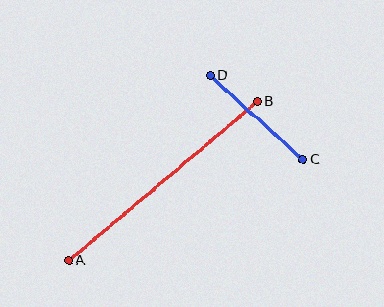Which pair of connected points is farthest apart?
Points A and B are farthest apart.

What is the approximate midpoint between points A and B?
The midpoint is at approximately (163, 181) pixels.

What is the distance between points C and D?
The distance is approximately 125 pixels.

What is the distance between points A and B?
The distance is approximately 247 pixels.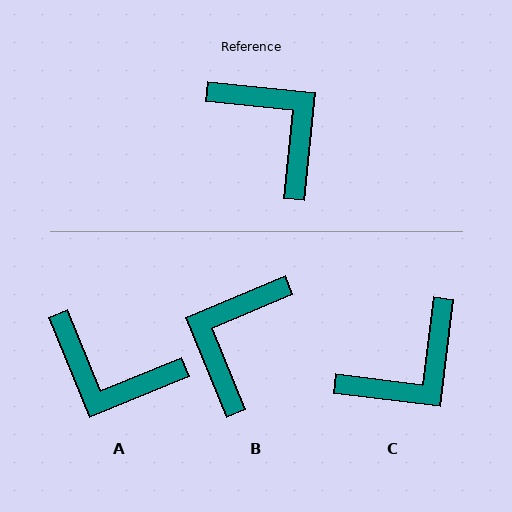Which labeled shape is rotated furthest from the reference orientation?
A, about 152 degrees away.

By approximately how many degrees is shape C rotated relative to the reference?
Approximately 91 degrees clockwise.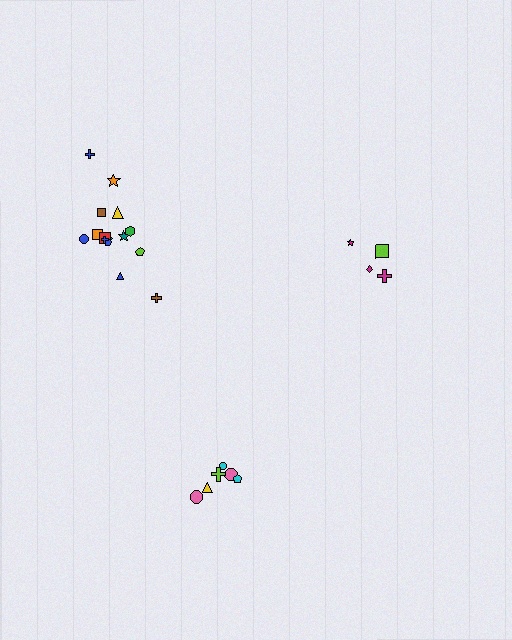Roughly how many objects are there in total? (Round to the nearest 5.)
Roughly 25 objects in total.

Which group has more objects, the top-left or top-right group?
The top-left group.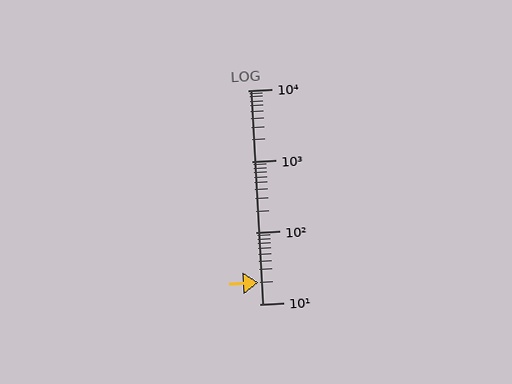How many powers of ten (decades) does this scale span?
The scale spans 3 decades, from 10 to 10000.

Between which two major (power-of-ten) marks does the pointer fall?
The pointer is between 10 and 100.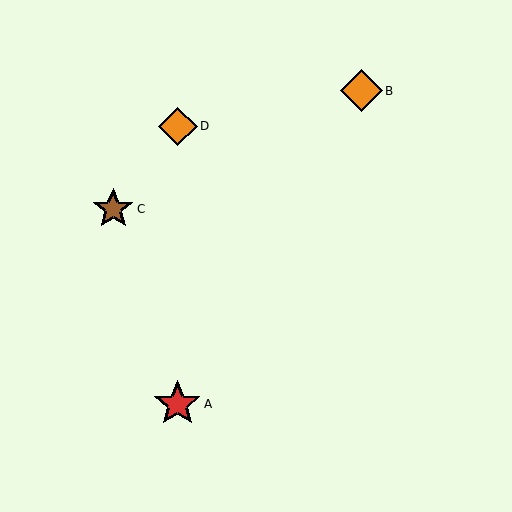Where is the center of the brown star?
The center of the brown star is at (113, 209).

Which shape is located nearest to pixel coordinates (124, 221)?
The brown star (labeled C) at (113, 209) is nearest to that location.